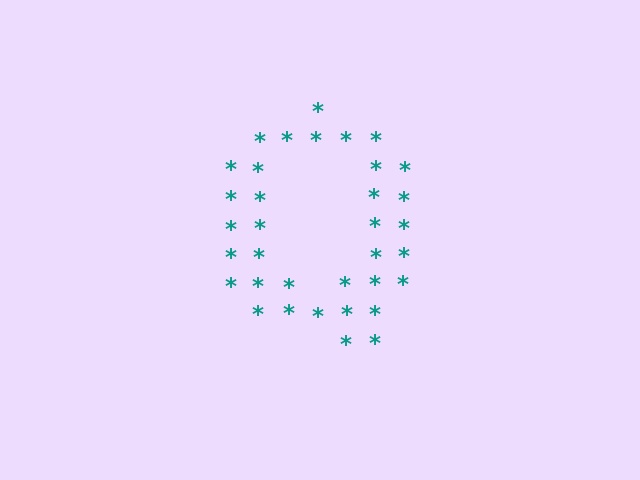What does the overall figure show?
The overall figure shows the letter Q.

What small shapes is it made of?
It is made of small asterisks.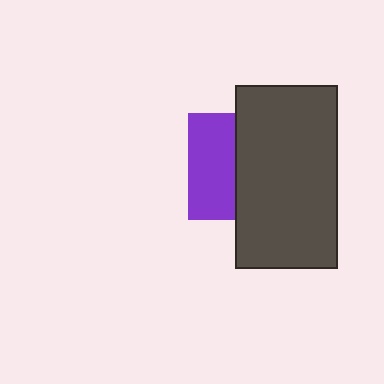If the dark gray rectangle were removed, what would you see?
You would see the complete purple square.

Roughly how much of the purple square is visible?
A small part of it is visible (roughly 44%).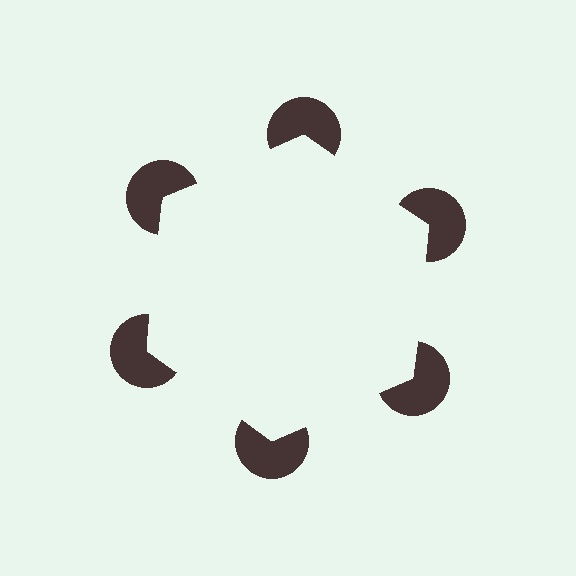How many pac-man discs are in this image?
There are 6 — one at each vertex of the illusory hexagon.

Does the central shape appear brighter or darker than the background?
It typically appears slightly brighter than the background, even though no actual brightness change is drawn.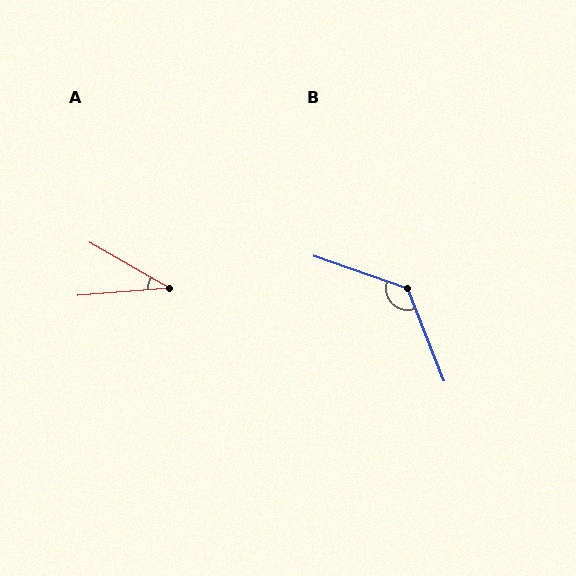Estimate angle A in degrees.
Approximately 35 degrees.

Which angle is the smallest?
A, at approximately 35 degrees.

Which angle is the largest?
B, at approximately 131 degrees.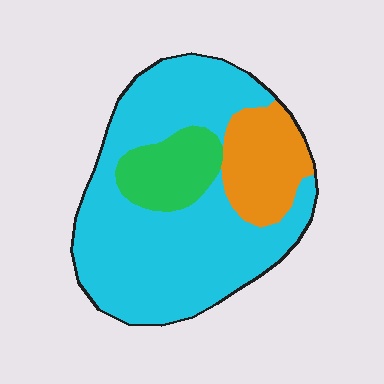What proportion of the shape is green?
Green covers around 15% of the shape.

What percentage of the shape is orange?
Orange takes up about one sixth (1/6) of the shape.